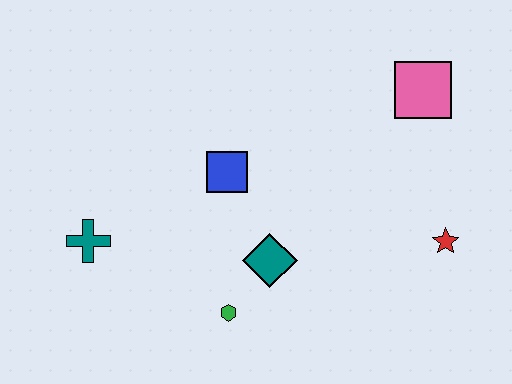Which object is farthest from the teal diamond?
The pink square is farthest from the teal diamond.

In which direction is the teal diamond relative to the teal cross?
The teal diamond is to the right of the teal cross.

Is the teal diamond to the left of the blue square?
No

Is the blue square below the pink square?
Yes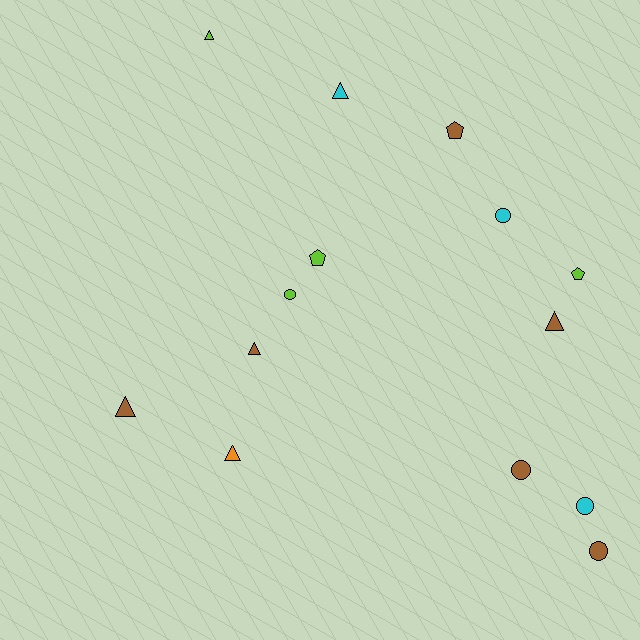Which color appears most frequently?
Brown, with 6 objects.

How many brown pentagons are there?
There is 1 brown pentagon.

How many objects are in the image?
There are 14 objects.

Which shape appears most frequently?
Triangle, with 6 objects.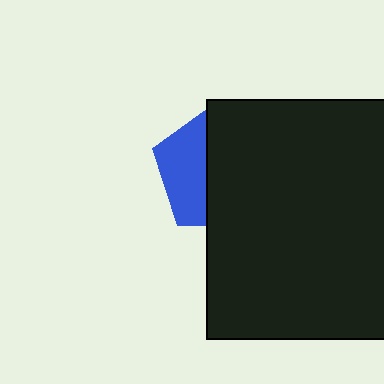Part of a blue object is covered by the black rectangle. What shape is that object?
It is a pentagon.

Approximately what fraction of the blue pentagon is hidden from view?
Roughly 63% of the blue pentagon is hidden behind the black rectangle.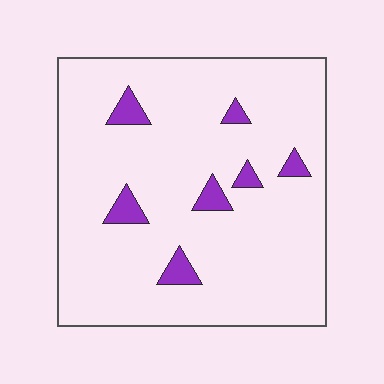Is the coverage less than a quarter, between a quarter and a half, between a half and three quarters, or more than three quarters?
Less than a quarter.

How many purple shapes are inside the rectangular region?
7.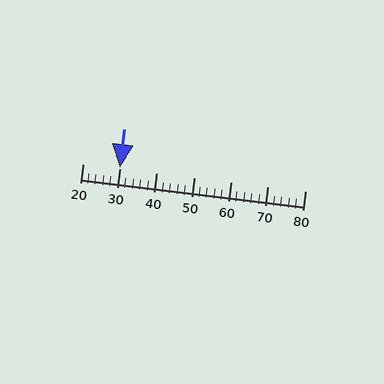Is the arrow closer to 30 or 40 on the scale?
The arrow is closer to 30.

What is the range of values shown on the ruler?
The ruler shows values from 20 to 80.